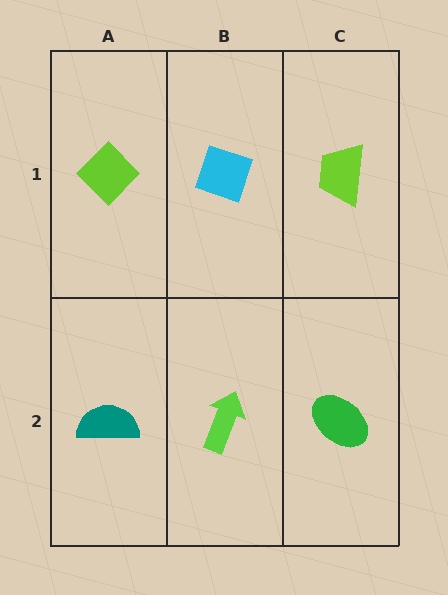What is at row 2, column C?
A green ellipse.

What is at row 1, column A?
A lime diamond.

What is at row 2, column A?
A teal semicircle.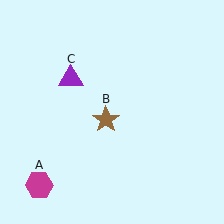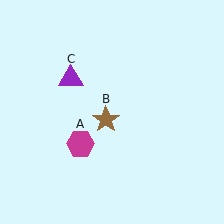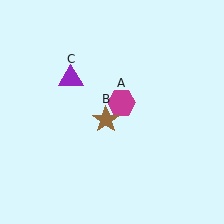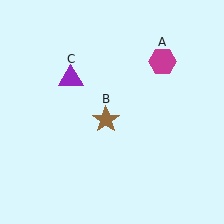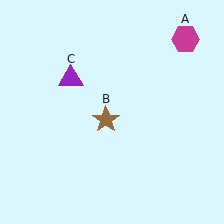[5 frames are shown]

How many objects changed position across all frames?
1 object changed position: magenta hexagon (object A).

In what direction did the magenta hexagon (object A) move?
The magenta hexagon (object A) moved up and to the right.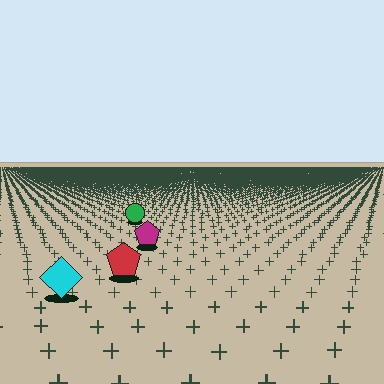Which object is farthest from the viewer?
The green circle is farthest from the viewer. It appears smaller and the ground texture around it is denser.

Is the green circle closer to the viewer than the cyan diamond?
No. The cyan diamond is closer — you can tell from the texture gradient: the ground texture is coarser near it.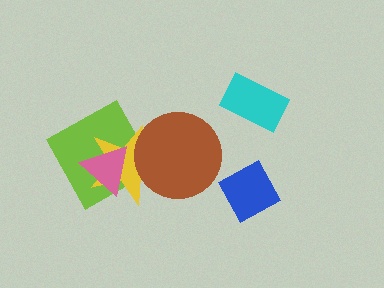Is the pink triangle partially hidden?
No, no other shape covers it.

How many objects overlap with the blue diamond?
0 objects overlap with the blue diamond.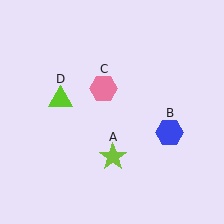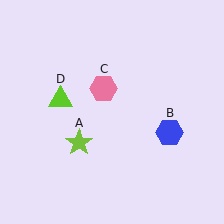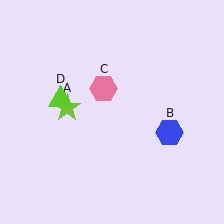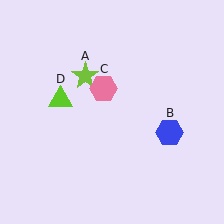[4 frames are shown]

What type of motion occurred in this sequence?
The lime star (object A) rotated clockwise around the center of the scene.